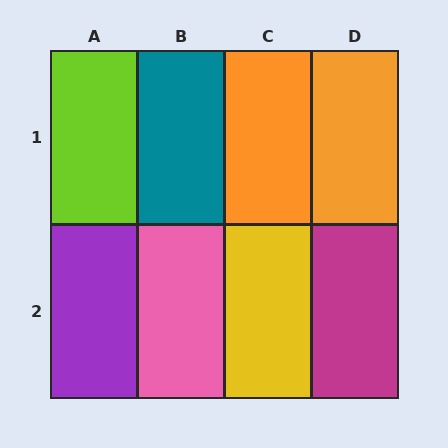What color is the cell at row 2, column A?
Purple.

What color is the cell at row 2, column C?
Yellow.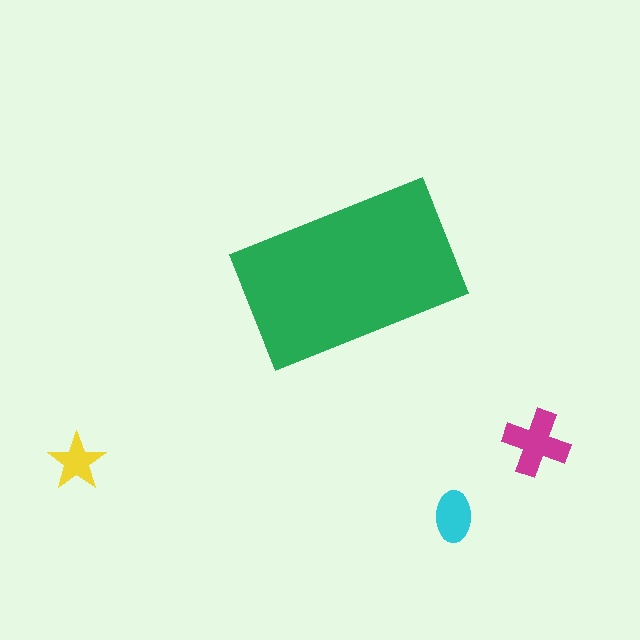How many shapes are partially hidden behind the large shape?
0 shapes are partially hidden.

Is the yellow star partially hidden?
No, the yellow star is fully visible.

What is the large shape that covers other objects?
A green rectangle.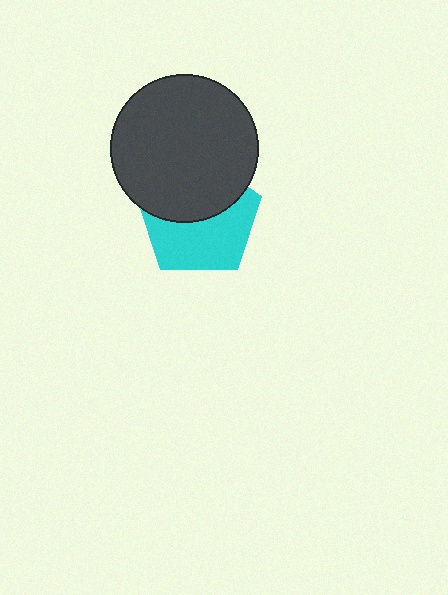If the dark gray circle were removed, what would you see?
You would see the complete cyan pentagon.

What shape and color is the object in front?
The object in front is a dark gray circle.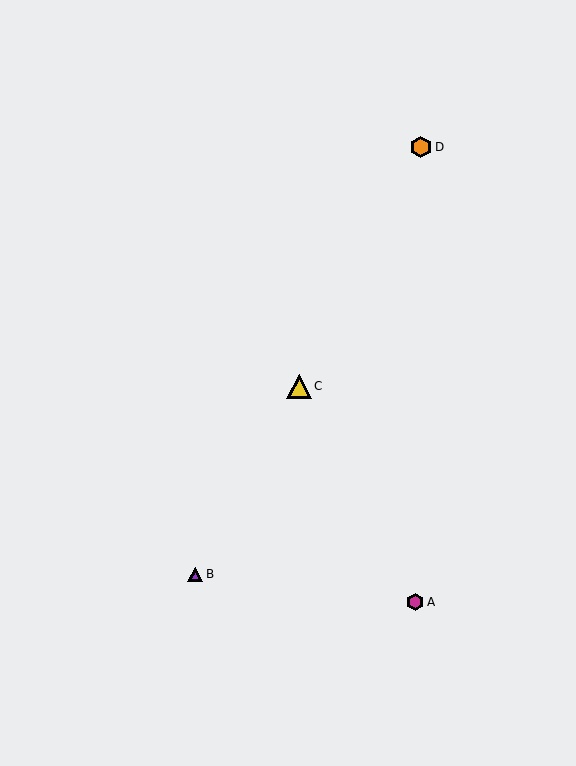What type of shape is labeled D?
Shape D is an orange hexagon.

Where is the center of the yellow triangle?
The center of the yellow triangle is at (299, 386).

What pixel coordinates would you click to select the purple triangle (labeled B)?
Click at (195, 574) to select the purple triangle B.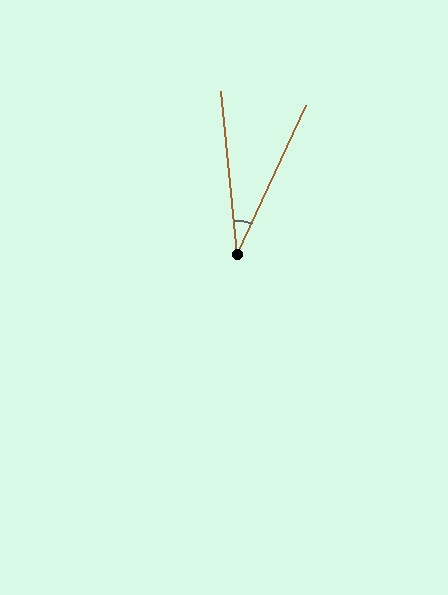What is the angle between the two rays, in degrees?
Approximately 30 degrees.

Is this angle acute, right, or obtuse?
It is acute.